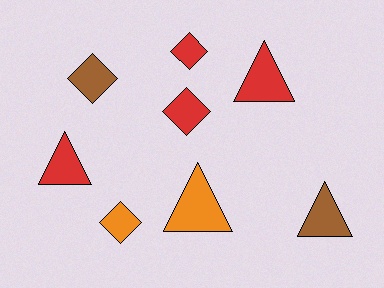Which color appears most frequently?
Red, with 4 objects.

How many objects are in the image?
There are 8 objects.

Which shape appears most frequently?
Triangle, with 4 objects.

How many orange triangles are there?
There is 1 orange triangle.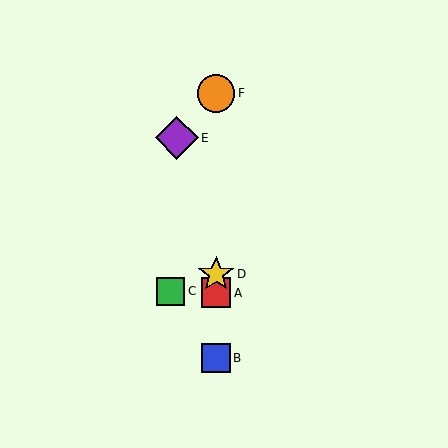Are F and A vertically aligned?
Yes, both are at x≈216.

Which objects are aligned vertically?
Objects A, B, D, F are aligned vertically.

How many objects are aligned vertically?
4 objects (A, B, D, F) are aligned vertically.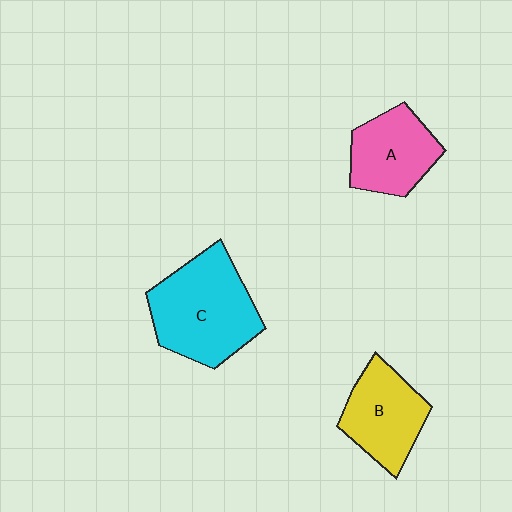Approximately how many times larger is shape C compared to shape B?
Approximately 1.4 times.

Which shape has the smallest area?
Shape A (pink).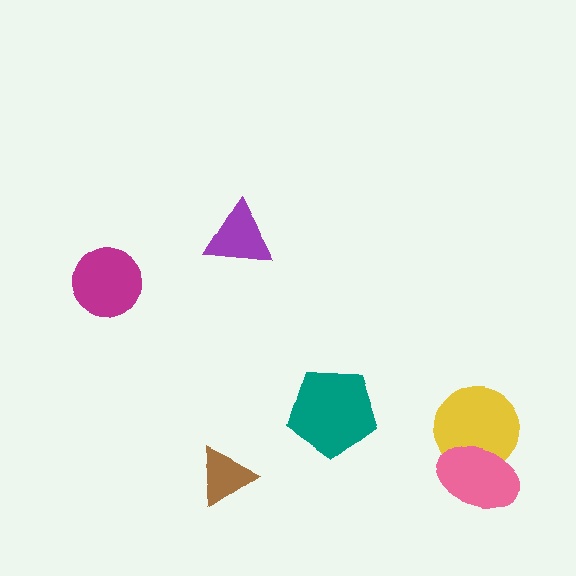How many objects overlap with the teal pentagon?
0 objects overlap with the teal pentagon.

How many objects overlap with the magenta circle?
0 objects overlap with the magenta circle.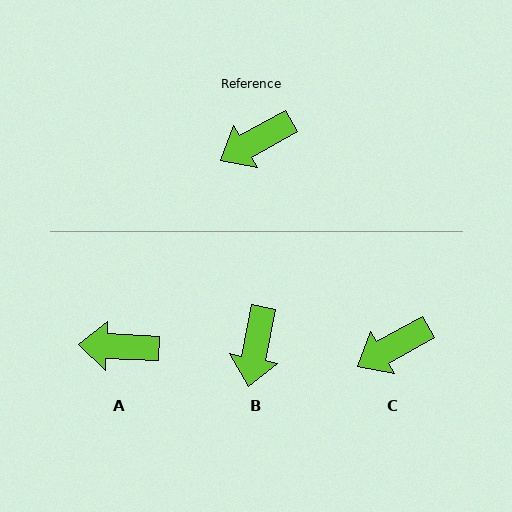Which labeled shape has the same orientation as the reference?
C.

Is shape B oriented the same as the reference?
No, it is off by about 50 degrees.